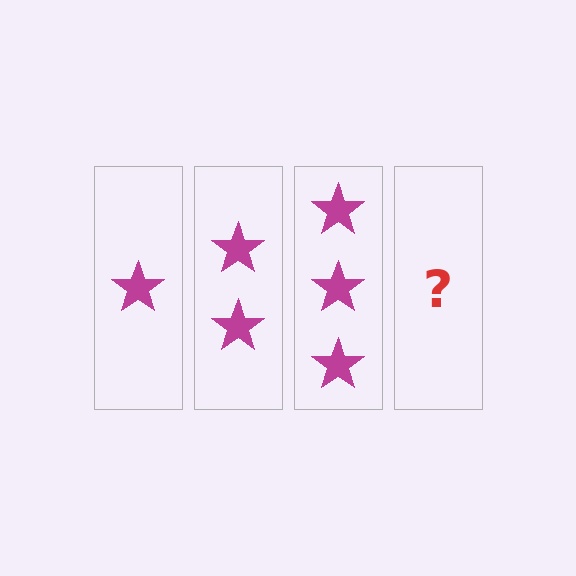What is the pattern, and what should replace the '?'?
The pattern is that each step adds one more star. The '?' should be 4 stars.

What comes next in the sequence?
The next element should be 4 stars.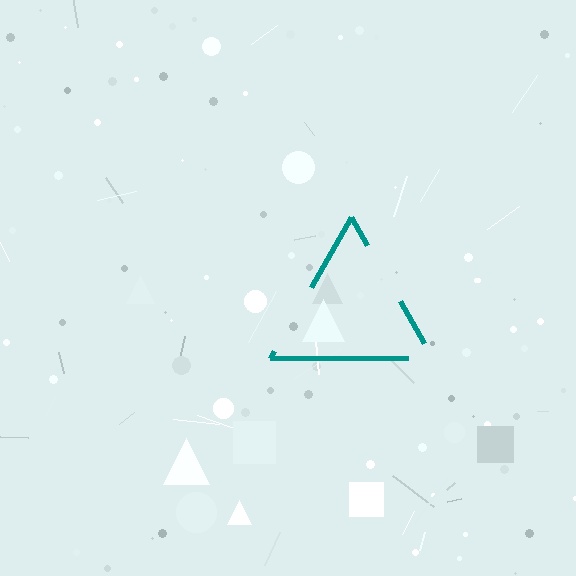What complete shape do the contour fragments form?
The contour fragments form a triangle.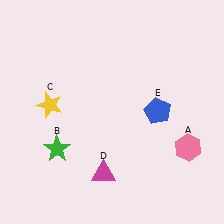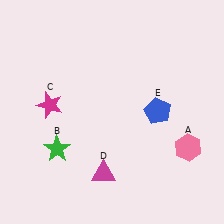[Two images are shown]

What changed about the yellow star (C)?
In Image 1, C is yellow. In Image 2, it changed to magenta.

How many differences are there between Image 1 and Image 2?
There is 1 difference between the two images.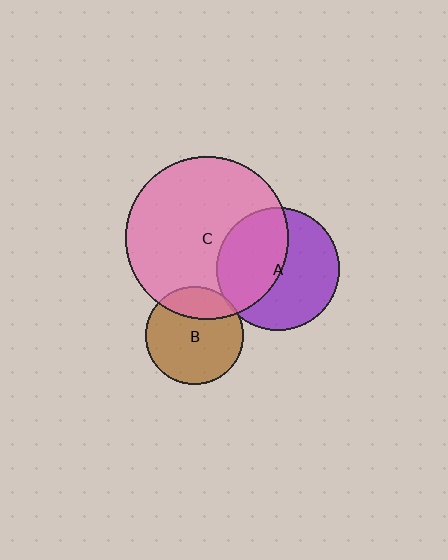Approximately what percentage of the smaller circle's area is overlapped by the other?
Approximately 5%.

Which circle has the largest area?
Circle C (pink).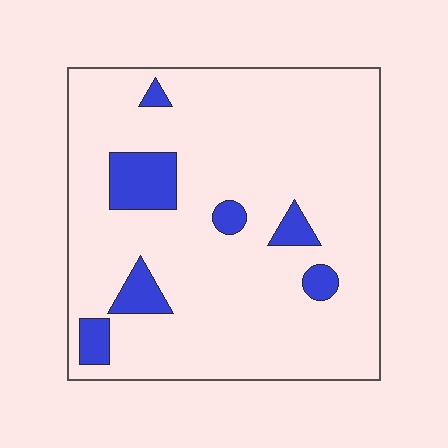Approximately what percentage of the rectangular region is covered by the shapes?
Approximately 10%.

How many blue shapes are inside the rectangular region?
7.